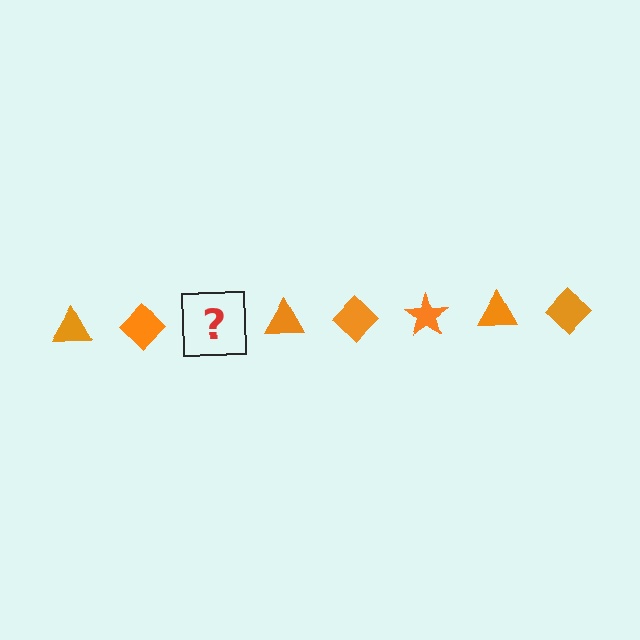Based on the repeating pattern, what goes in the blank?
The blank should be an orange star.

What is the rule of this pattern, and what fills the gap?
The rule is that the pattern cycles through triangle, diamond, star shapes in orange. The gap should be filled with an orange star.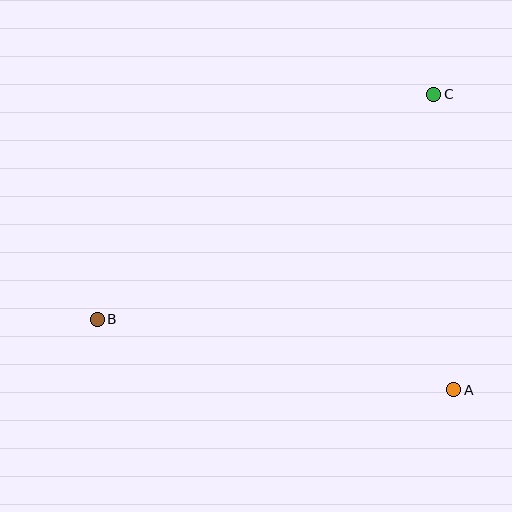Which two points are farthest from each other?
Points B and C are farthest from each other.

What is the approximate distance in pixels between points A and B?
The distance between A and B is approximately 363 pixels.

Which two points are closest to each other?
Points A and C are closest to each other.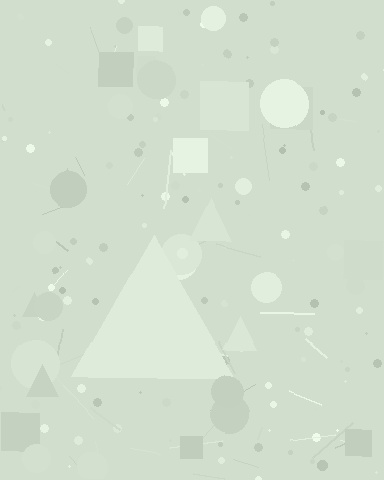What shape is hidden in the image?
A triangle is hidden in the image.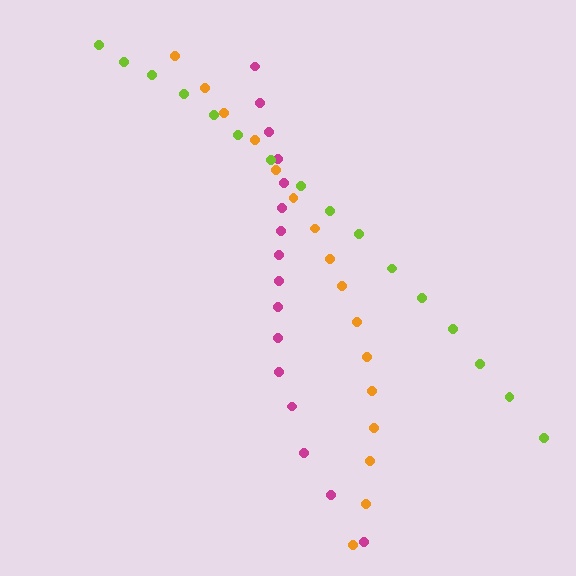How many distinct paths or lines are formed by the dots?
There are 3 distinct paths.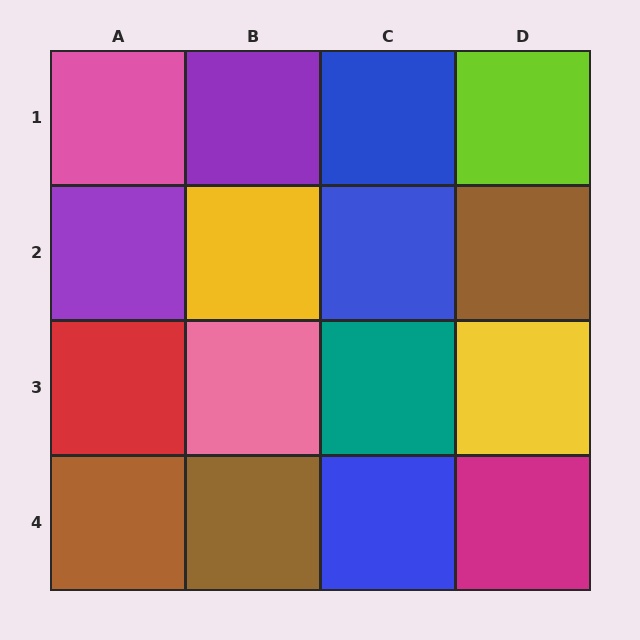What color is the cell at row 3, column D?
Yellow.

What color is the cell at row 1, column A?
Pink.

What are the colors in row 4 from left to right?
Brown, brown, blue, magenta.